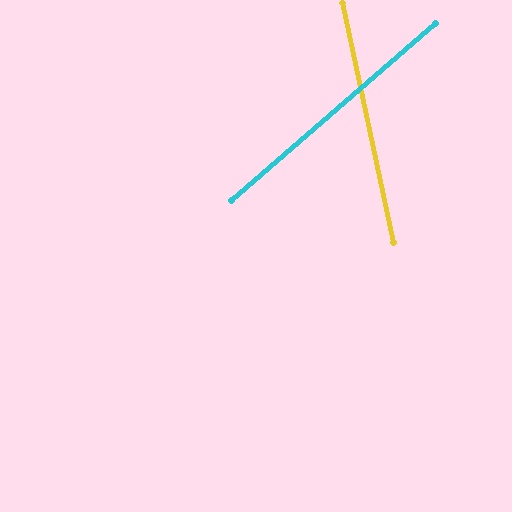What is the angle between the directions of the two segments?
Approximately 61 degrees.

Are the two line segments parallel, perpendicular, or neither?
Neither parallel nor perpendicular — they differ by about 61°.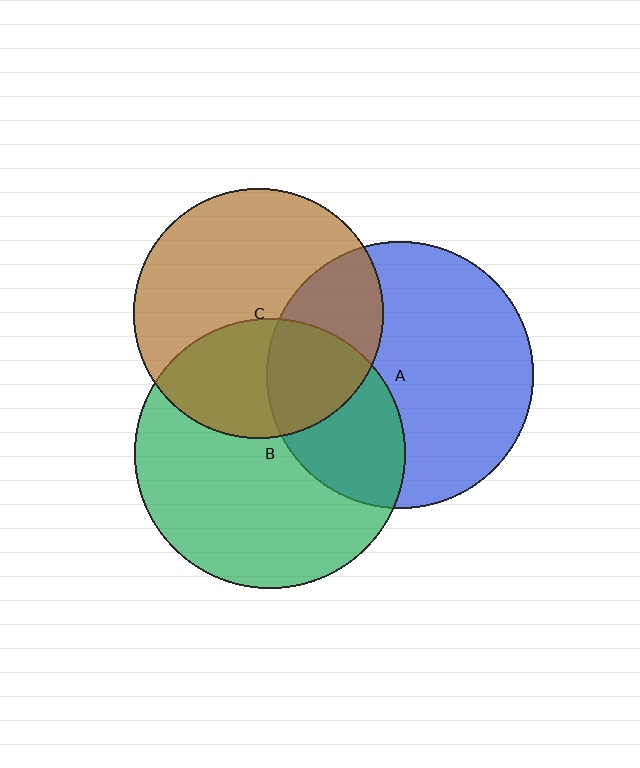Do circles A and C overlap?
Yes.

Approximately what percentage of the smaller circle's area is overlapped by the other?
Approximately 30%.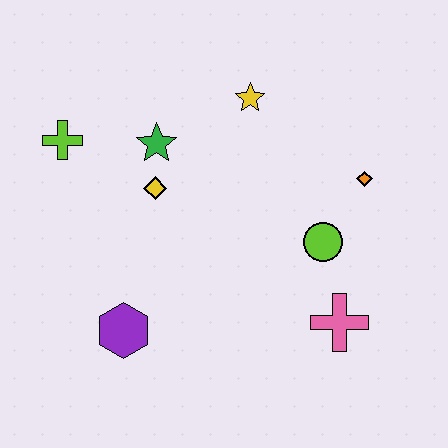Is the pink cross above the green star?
No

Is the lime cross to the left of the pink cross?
Yes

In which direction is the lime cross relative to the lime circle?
The lime cross is to the left of the lime circle.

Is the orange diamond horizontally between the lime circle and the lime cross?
No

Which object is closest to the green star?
The yellow diamond is closest to the green star.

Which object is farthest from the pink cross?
The lime cross is farthest from the pink cross.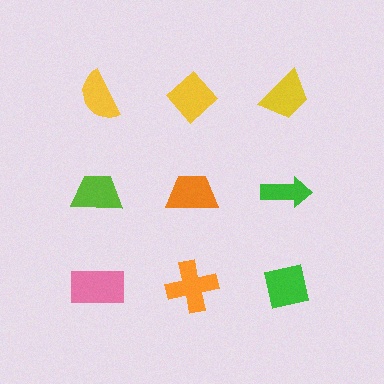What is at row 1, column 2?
A yellow diamond.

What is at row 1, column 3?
A yellow trapezoid.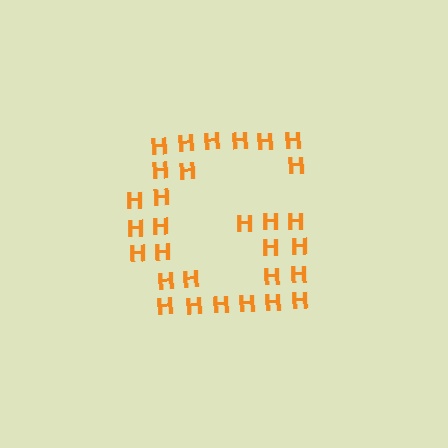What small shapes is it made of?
It is made of small letter H's.